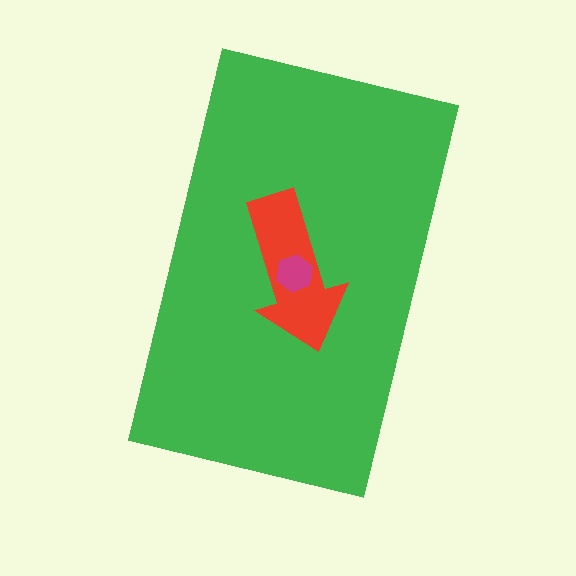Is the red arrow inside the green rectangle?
Yes.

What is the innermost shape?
The magenta hexagon.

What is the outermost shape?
The green rectangle.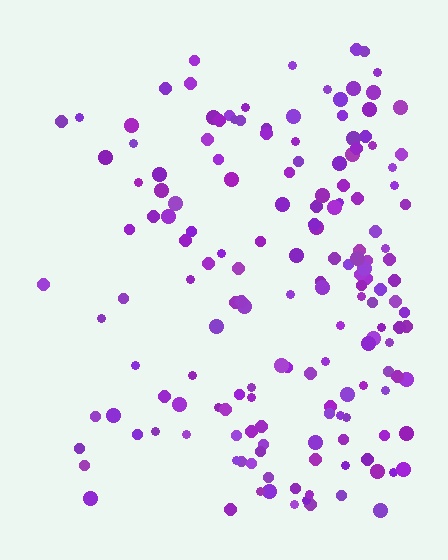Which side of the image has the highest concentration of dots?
The right.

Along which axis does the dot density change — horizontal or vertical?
Horizontal.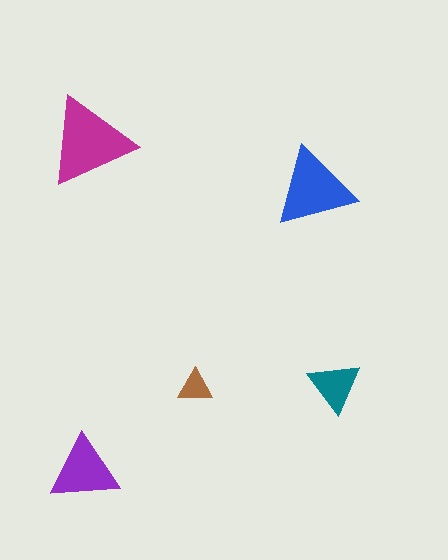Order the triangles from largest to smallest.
the magenta one, the blue one, the purple one, the teal one, the brown one.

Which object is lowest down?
The purple triangle is bottommost.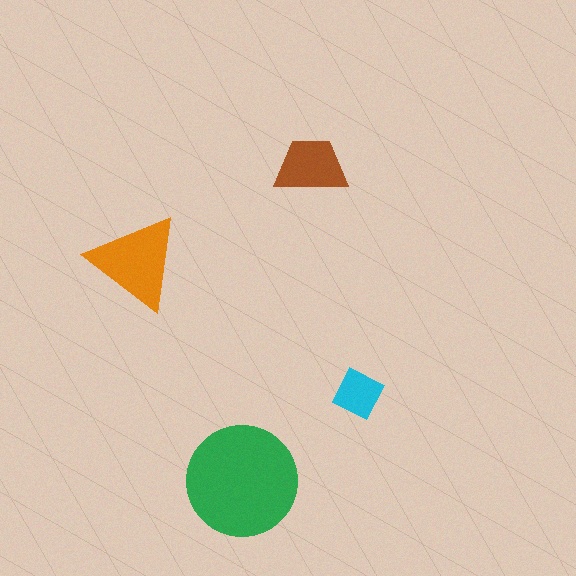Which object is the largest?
The green circle.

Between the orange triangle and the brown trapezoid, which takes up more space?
The orange triangle.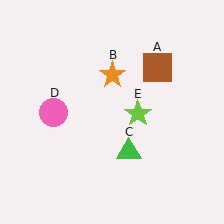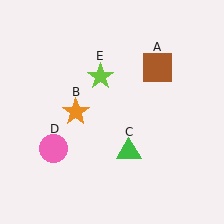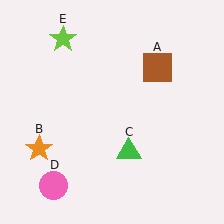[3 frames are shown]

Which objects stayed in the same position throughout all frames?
Brown square (object A) and green triangle (object C) remained stationary.